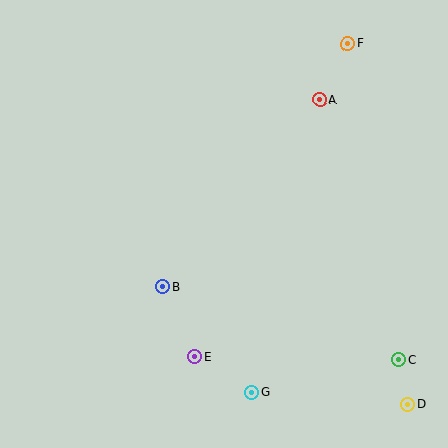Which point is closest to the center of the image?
Point B at (163, 287) is closest to the center.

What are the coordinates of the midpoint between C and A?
The midpoint between C and A is at (359, 230).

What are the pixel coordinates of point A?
Point A is at (320, 99).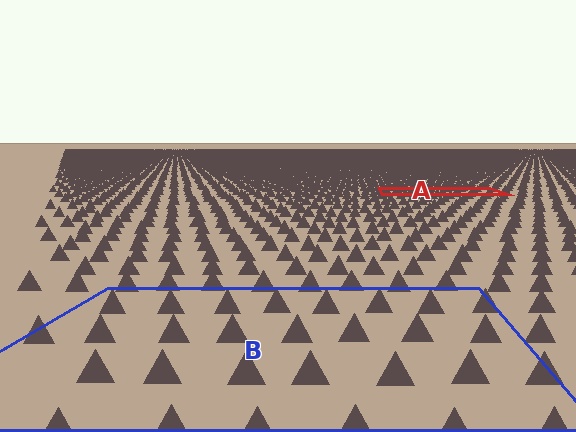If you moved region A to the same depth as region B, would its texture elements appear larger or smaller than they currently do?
They would appear larger. At a closer depth, the same texture elements are projected at a bigger on-screen size.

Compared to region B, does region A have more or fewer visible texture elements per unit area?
Region A has more texture elements per unit area — they are packed more densely because it is farther away.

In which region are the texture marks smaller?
The texture marks are smaller in region A, because it is farther away.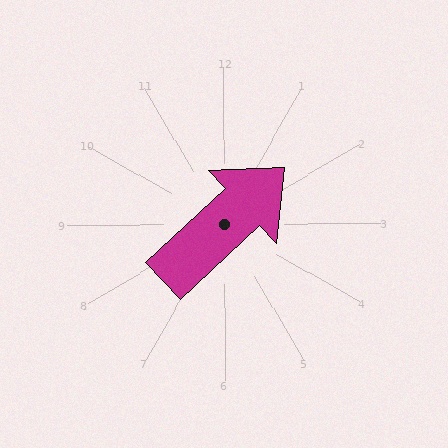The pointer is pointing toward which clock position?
Roughly 2 o'clock.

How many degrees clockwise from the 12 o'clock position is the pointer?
Approximately 47 degrees.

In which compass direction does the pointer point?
Northeast.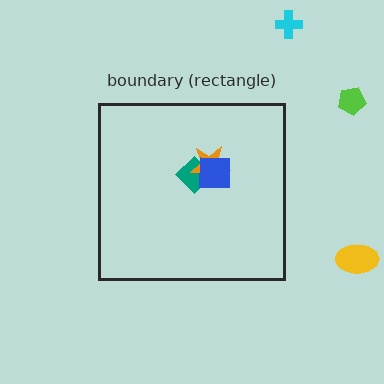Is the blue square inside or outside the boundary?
Inside.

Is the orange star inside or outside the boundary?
Inside.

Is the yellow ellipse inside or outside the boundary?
Outside.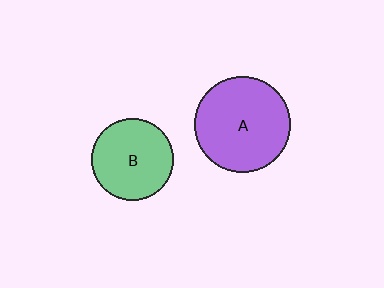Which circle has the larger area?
Circle A (purple).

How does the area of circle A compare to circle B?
Approximately 1.4 times.